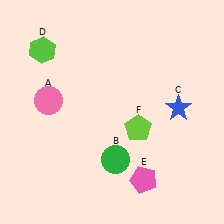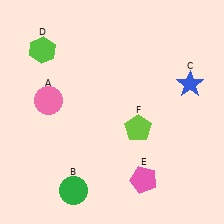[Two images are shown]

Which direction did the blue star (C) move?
The blue star (C) moved up.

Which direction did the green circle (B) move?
The green circle (B) moved left.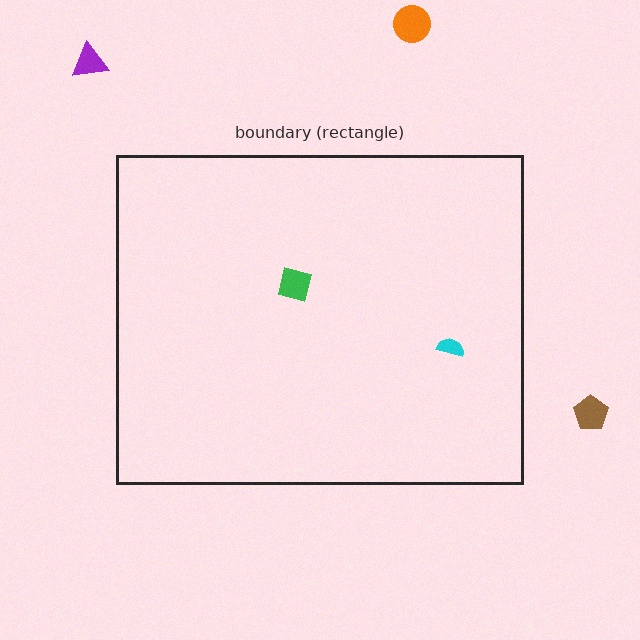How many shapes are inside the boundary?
2 inside, 3 outside.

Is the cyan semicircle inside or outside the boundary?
Inside.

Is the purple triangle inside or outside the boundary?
Outside.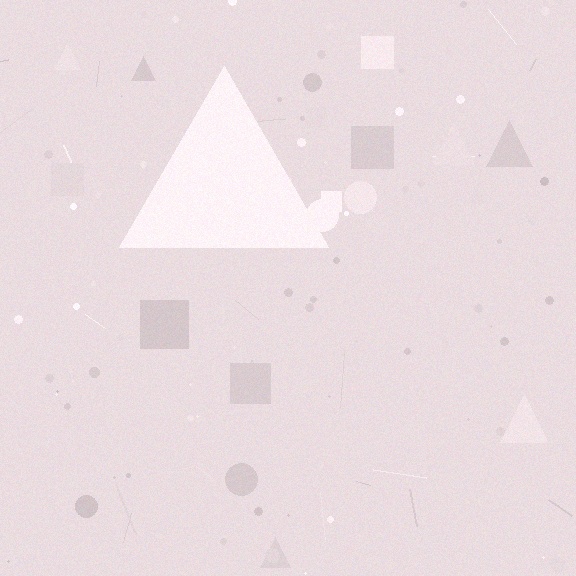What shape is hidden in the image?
A triangle is hidden in the image.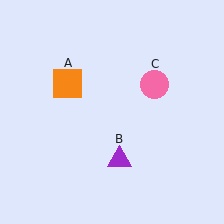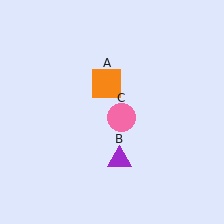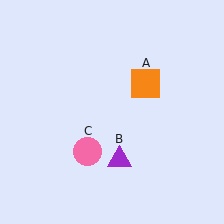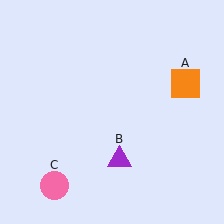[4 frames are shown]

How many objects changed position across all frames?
2 objects changed position: orange square (object A), pink circle (object C).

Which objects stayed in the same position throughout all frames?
Purple triangle (object B) remained stationary.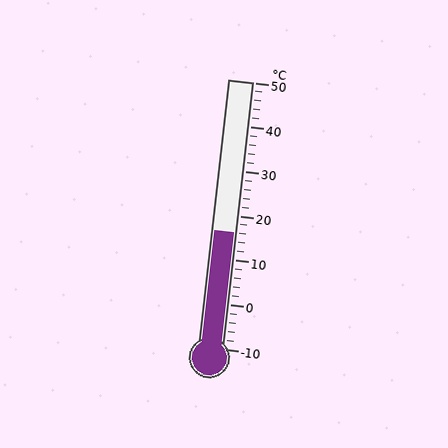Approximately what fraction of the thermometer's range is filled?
The thermometer is filled to approximately 45% of its range.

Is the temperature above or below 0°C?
The temperature is above 0°C.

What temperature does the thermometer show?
The thermometer shows approximately 16°C.